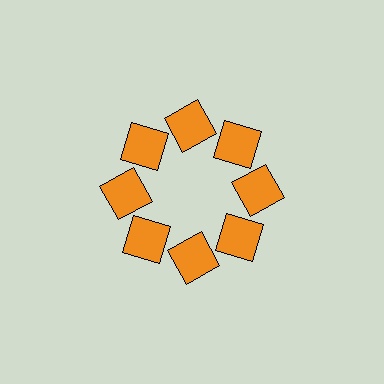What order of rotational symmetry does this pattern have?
This pattern has 8-fold rotational symmetry.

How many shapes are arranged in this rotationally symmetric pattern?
There are 8 shapes, arranged in 8 groups of 1.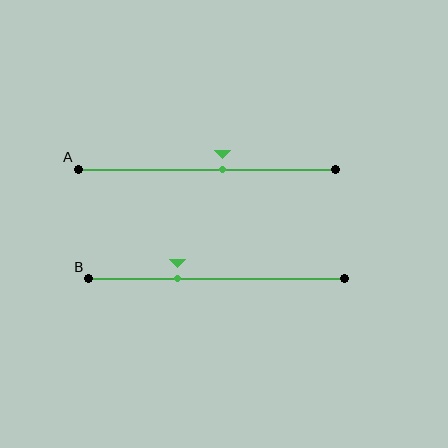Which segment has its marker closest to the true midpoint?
Segment A has its marker closest to the true midpoint.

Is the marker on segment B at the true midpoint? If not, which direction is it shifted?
No, the marker on segment B is shifted to the left by about 15% of the segment length.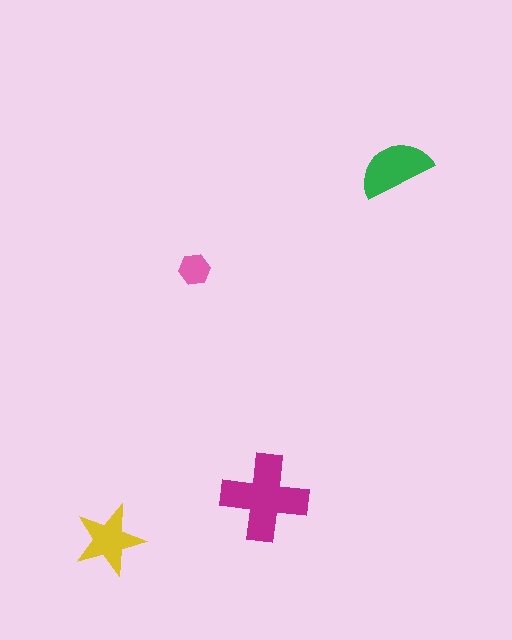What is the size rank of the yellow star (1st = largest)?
3rd.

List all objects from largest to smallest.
The magenta cross, the green semicircle, the yellow star, the pink hexagon.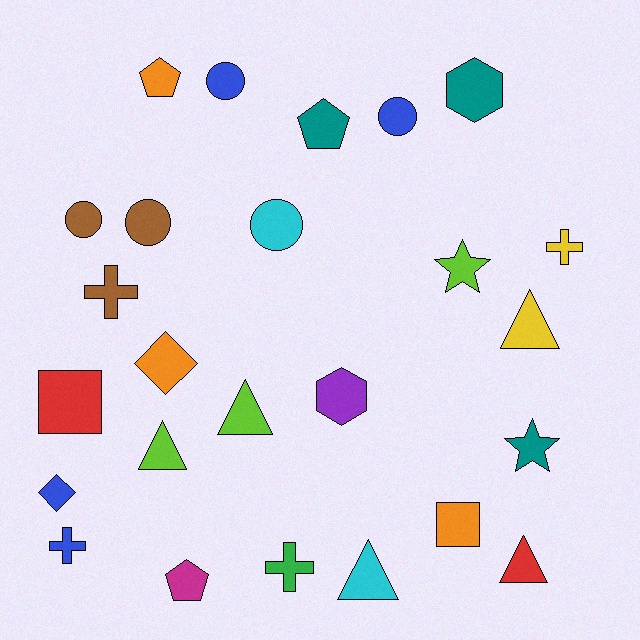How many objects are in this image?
There are 25 objects.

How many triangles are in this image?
There are 5 triangles.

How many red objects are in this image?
There are 2 red objects.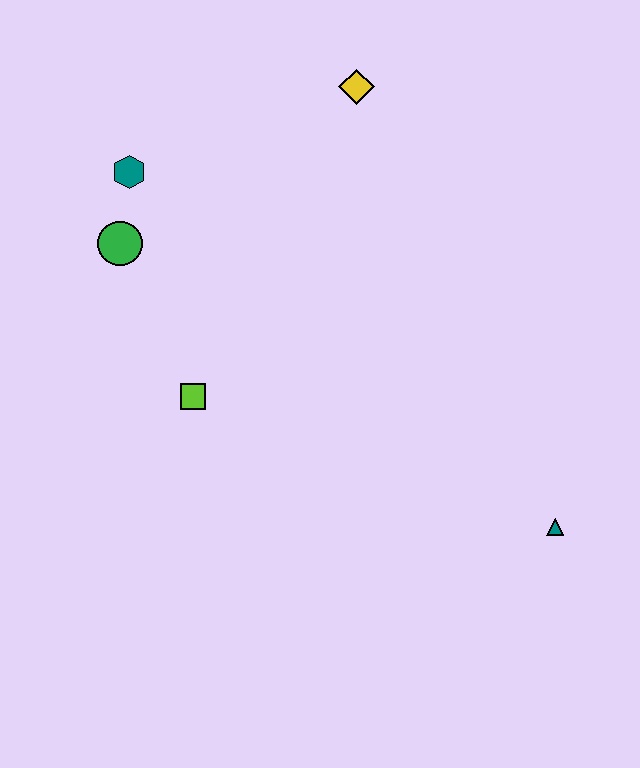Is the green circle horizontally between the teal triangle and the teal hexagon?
No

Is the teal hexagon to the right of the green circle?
Yes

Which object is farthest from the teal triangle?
The teal hexagon is farthest from the teal triangle.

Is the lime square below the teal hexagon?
Yes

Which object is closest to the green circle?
The teal hexagon is closest to the green circle.